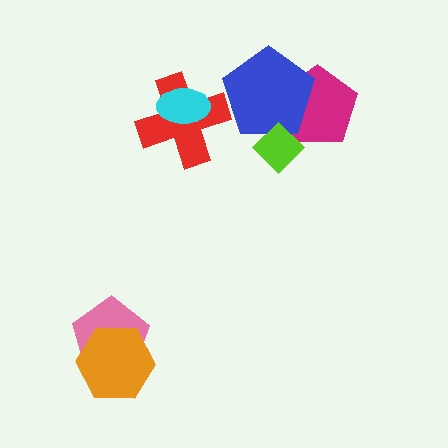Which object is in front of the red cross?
The cyan ellipse is in front of the red cross.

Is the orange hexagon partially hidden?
No, no other shape covers it.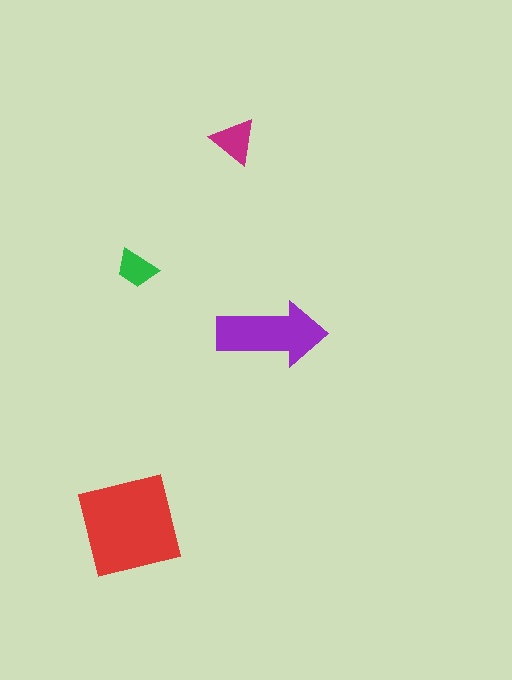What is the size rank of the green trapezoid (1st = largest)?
4th.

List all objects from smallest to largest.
The green trapezoid, the magenta triangle, the purple arrow, the red square.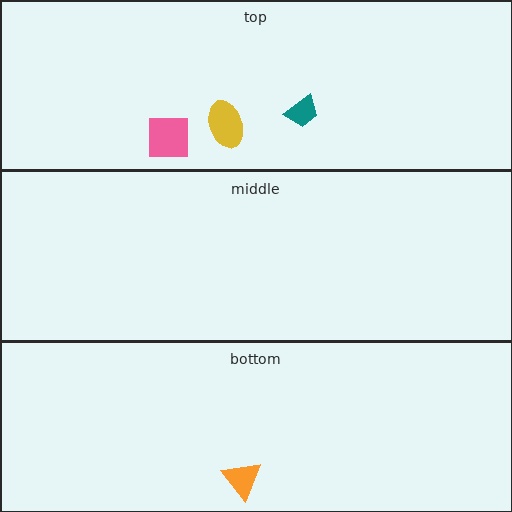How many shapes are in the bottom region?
1.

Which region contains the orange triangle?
The bottom region.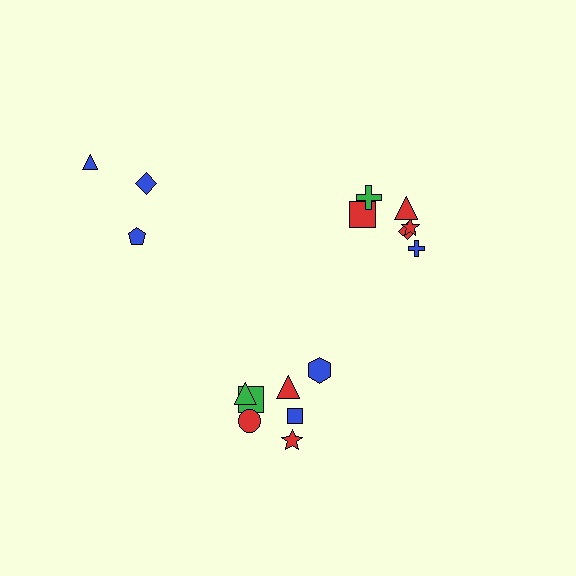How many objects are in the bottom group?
There are 7 objects.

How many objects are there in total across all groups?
There are 16 objects.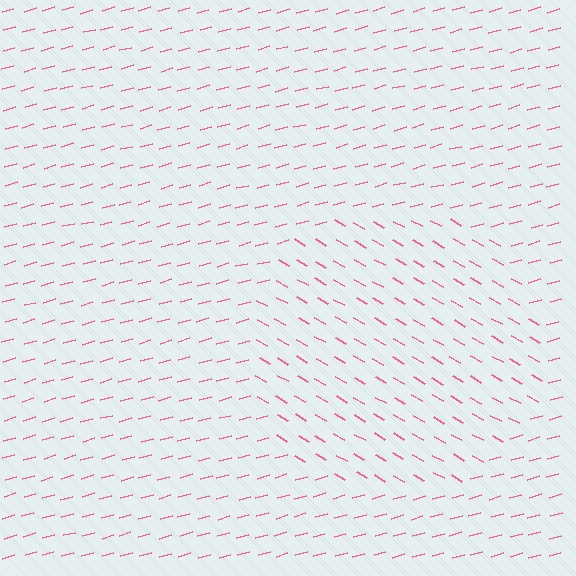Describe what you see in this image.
The image is filled with small pink line segments. A circle region in the image has lines oriented differently from the surrounding lines, creating a visible texture boundary.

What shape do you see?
I see a circle.